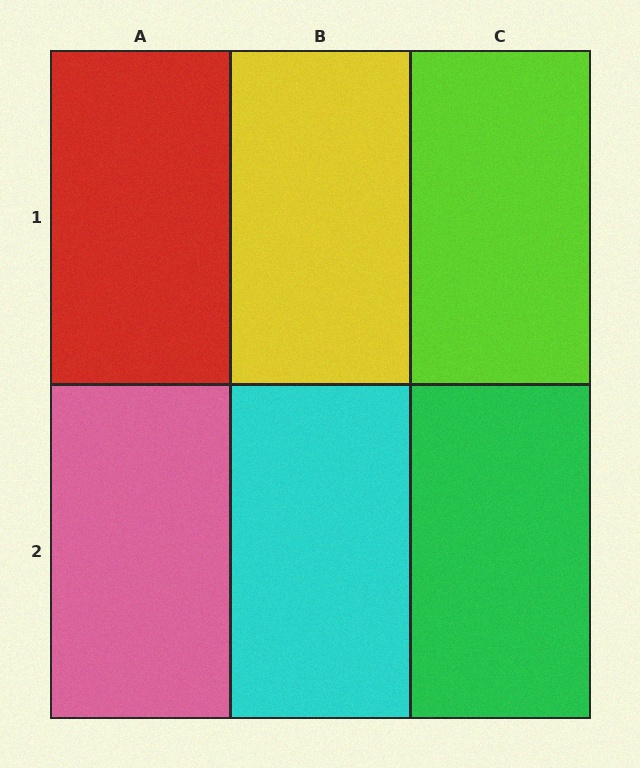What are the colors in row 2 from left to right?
Pink, cyan, green.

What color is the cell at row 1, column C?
Lime.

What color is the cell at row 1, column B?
Yellow.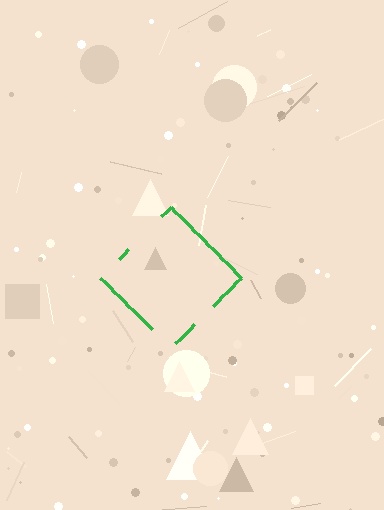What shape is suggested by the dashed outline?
The dashed outline suggests a diamond.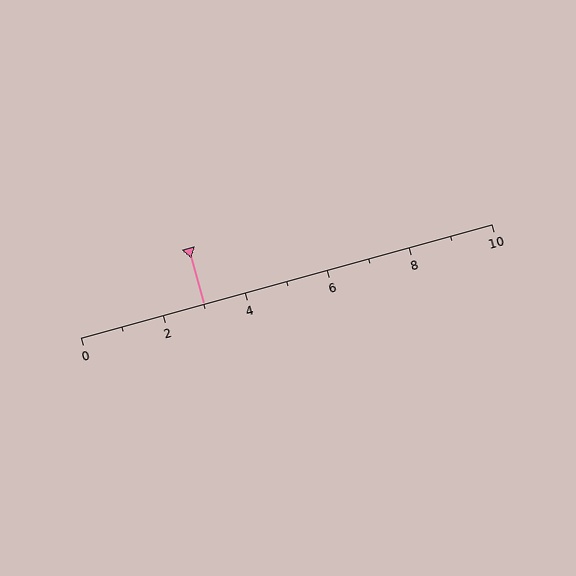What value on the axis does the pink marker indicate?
The marker indicates approximately 3.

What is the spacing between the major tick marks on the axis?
The major ticks are spaced 2 apart.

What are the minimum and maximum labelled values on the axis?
The axis runs from 0 to 10.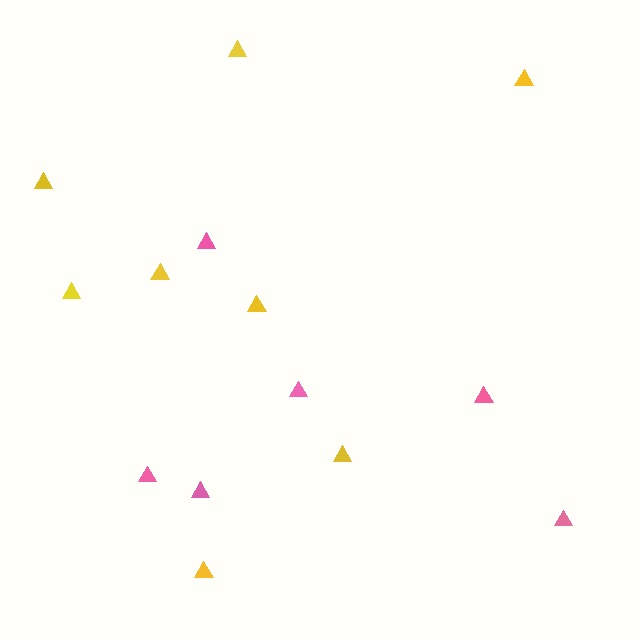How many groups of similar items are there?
There are 2 groups: one group of yellow triangles (8) and one group of pink triangles (6).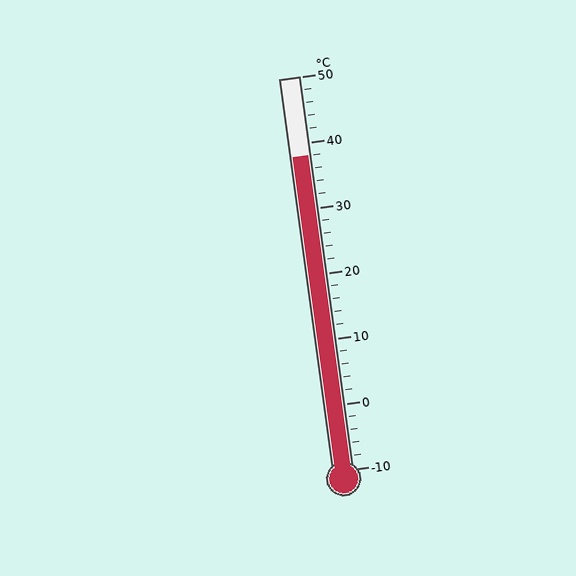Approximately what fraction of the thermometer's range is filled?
The thermometer is filled to approximately 80% of its range.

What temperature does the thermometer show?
The thermometer shows approximately 38°C.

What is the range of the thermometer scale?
The thermometer scale ranges from -10°C to 50°C.